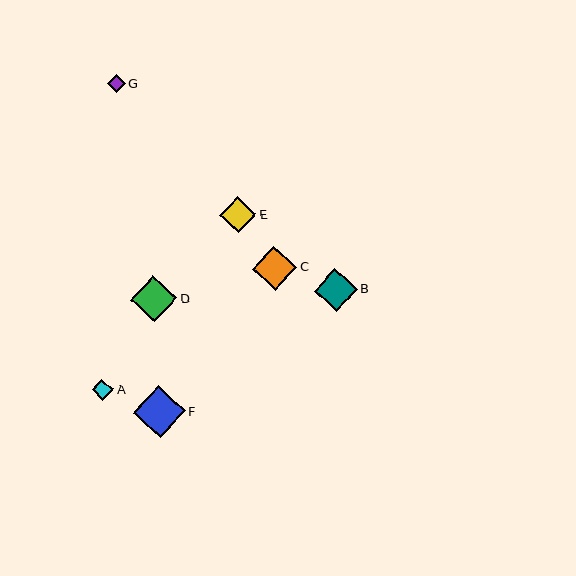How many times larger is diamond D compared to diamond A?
Diamond D is approximately 2.2 times the size of diamond A.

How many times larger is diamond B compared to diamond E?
Diamond B is approximately 1.2 times the size of diamond E.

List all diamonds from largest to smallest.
From largest to smallest: F, D, C, B, E, A, G.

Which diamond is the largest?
Diamond F is the largest with a size of approximately 52 pixels.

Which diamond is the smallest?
Diamond G is the smallest with a size of approximately 18 pixels.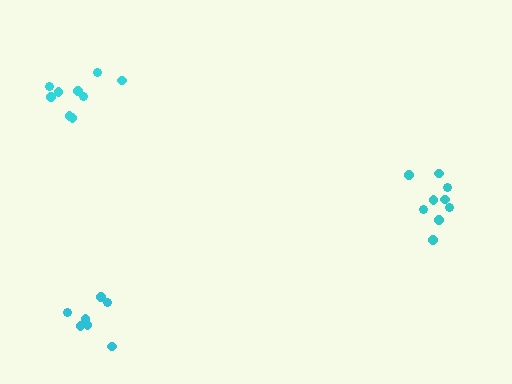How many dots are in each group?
Group 1: 7 dots, Group 2: 9 dots, Group 3: 9 dots (25 total).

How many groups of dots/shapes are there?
There are 3 groups.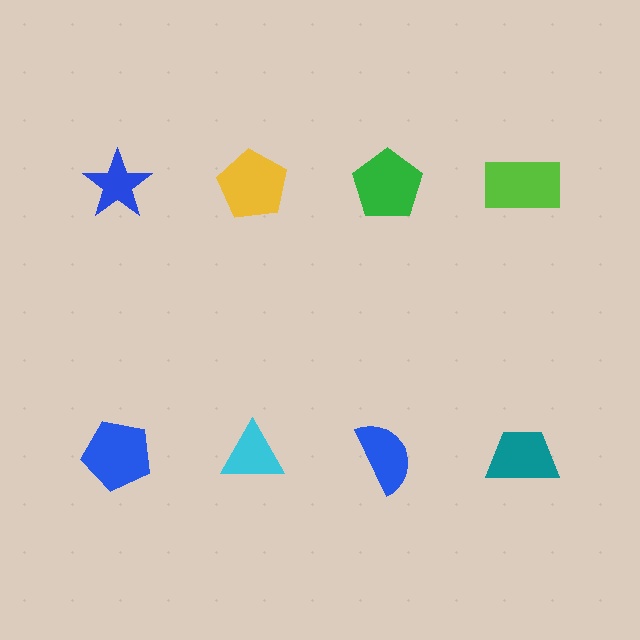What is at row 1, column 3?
A green pentagon.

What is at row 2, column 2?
A cyan triangle.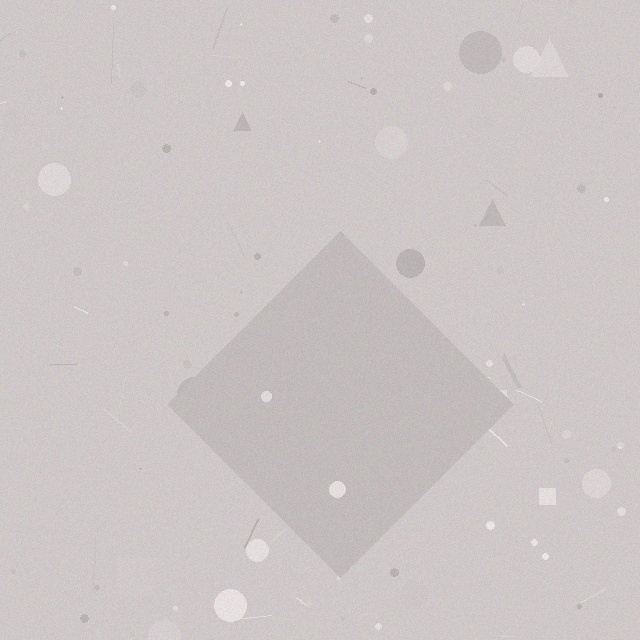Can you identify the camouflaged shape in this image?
The camouflaged shape is a diamond.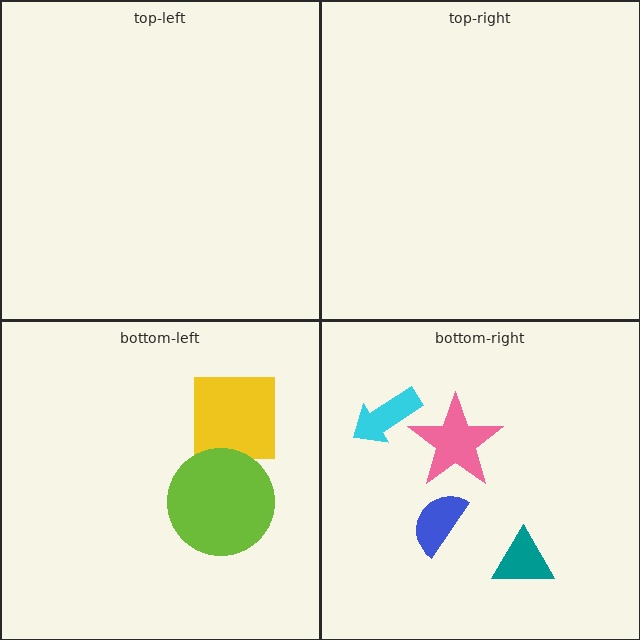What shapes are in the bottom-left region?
The yellow square, the lime circle.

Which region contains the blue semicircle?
The bottom-right region.